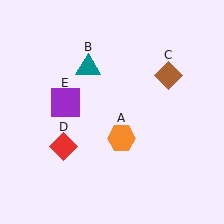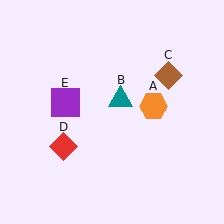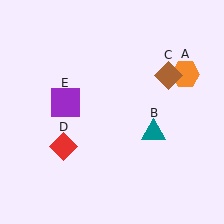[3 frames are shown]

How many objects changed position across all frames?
2 objects changed position: orange hexagon (object A), teal triangle (object B).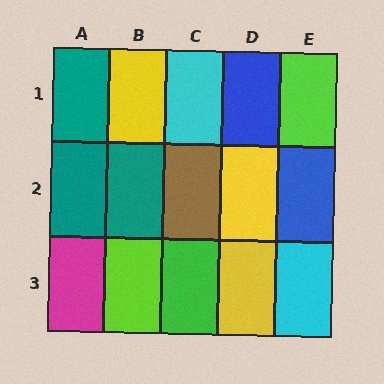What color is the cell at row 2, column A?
Teal.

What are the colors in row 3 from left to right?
Magenta, lime, green, yellow, cyan.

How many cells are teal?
3 cells are teal.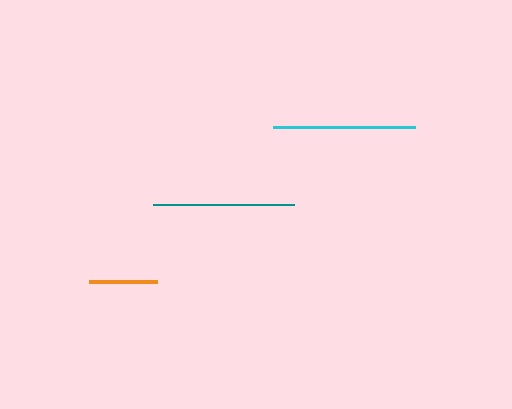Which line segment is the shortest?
The orange line is the shortest at approximately 69 pixels.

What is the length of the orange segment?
The orange segment is approximately 69 pixels long.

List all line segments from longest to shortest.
From longest to shortest: cyan, teal, orange.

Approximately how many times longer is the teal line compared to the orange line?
The teal line is approximately 2.1 times the length of the orange line.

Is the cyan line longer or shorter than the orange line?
The cyan line is longer than the orange line.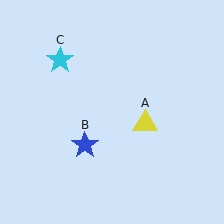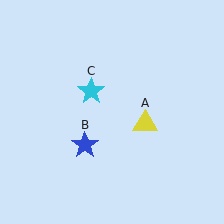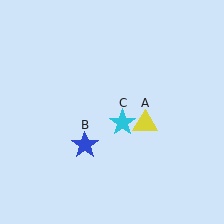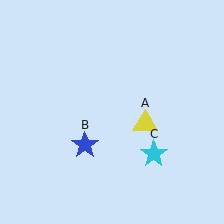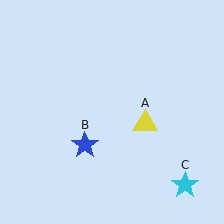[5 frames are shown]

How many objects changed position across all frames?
1 object changed position: cyan star (object C).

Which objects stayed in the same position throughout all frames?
Yellow triangle (object A) and blue star (object B) remained stationary.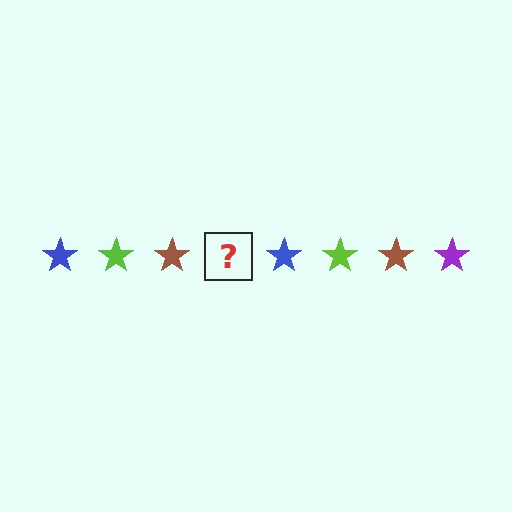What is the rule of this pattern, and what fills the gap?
The rule is that the pattern cycles through blue, lime, brown, purple stars. The gap should be filled with a purple star.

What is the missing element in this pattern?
The missing element is a purple star.